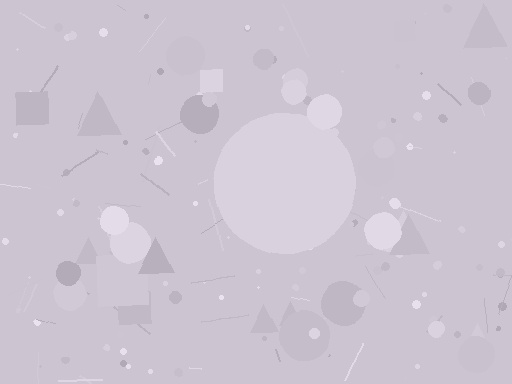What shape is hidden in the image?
A circle is hidden in the image.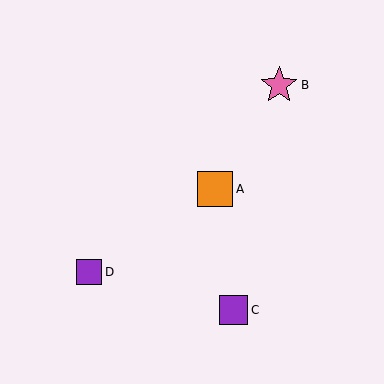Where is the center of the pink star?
The center of the pink star is at (279, 85).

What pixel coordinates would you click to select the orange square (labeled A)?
Click at (215, 189) to select the orange square A.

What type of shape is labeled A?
Shape A is an orange square.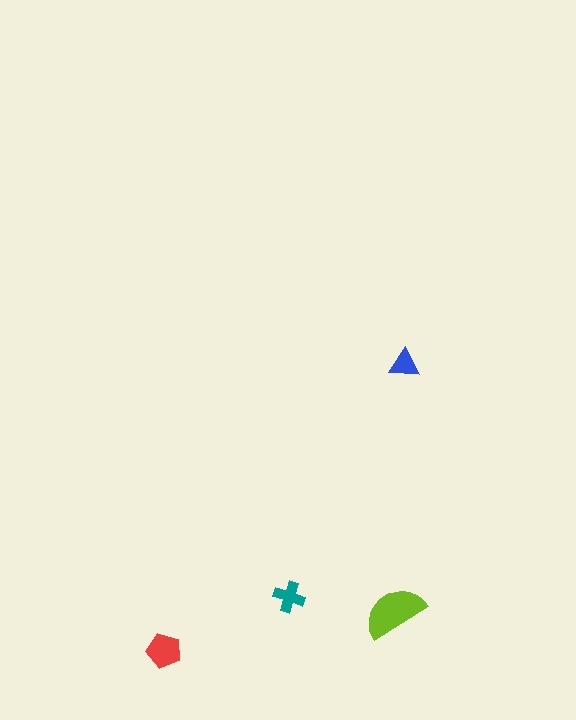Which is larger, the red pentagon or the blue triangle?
The red pentagon.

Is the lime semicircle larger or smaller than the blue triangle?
Larger.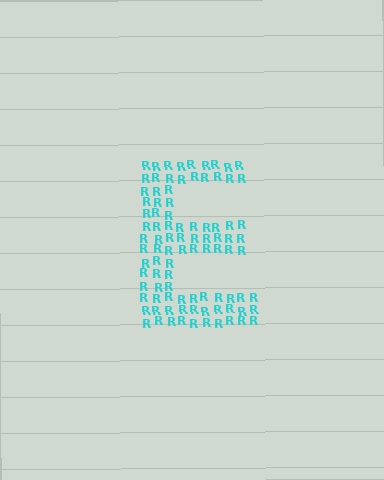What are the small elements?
The small elements are letter R's.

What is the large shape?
The large shape is the letter E.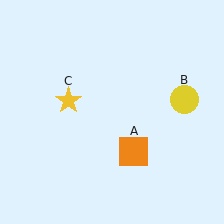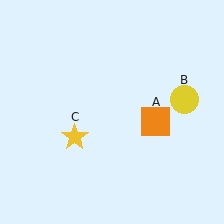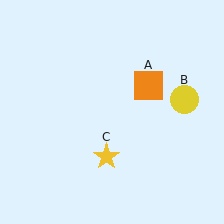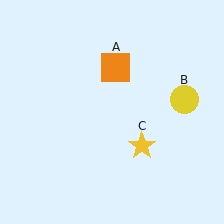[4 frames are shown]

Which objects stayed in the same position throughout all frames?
Yellow circle (object B) remained stationary.